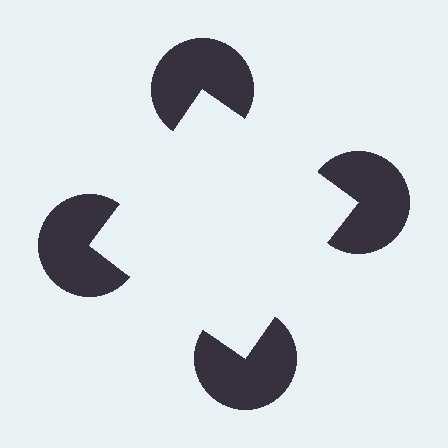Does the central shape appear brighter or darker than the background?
It typically appears slightly brighter than the background, even though no actual brightness change is drawn.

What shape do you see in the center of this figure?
An illusory square — its edges are inferred from the aligned wedge cuts in the pac-man discs, not physically drawn.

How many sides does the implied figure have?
4 sides.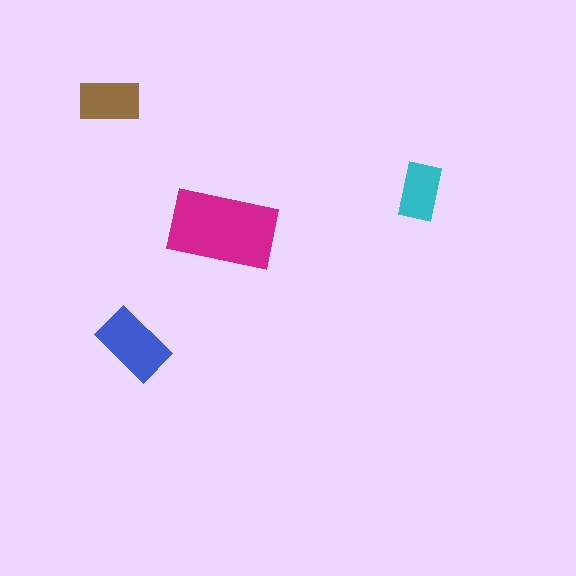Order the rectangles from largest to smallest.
the magenta one, the blue one, the brown one, the cyan one.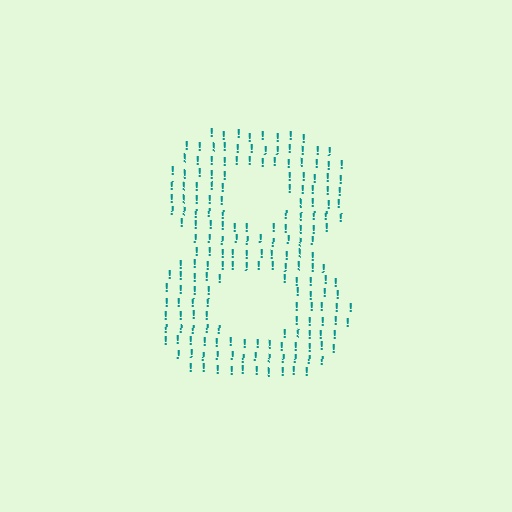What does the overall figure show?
The overall figure shows the digit 8.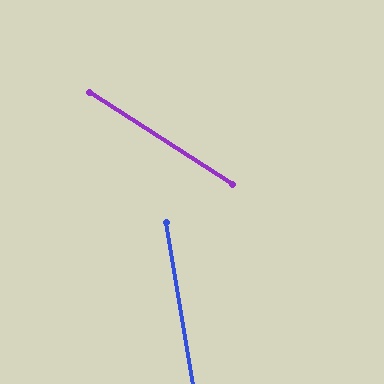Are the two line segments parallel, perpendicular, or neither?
Neither parallel nor perpendicular — they differ by about 48°.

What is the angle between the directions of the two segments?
Approximately 48 degrees.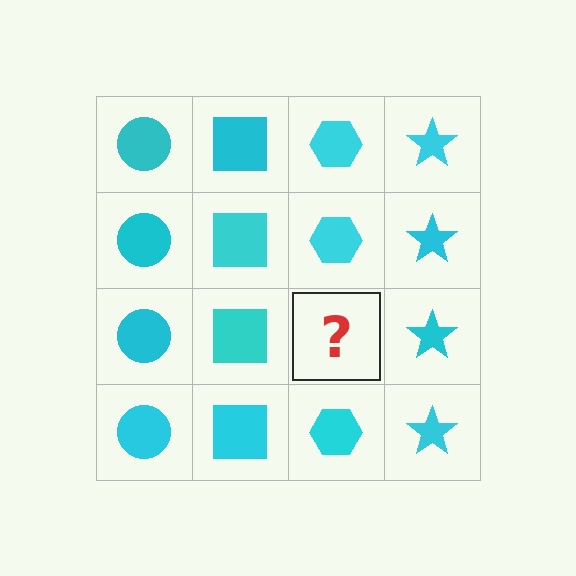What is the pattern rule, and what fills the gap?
The rule is that each column has a consistent shape. The gap should be filled with a cyan hexagon.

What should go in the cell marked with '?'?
The missing cell should contain a cyan hexagon.